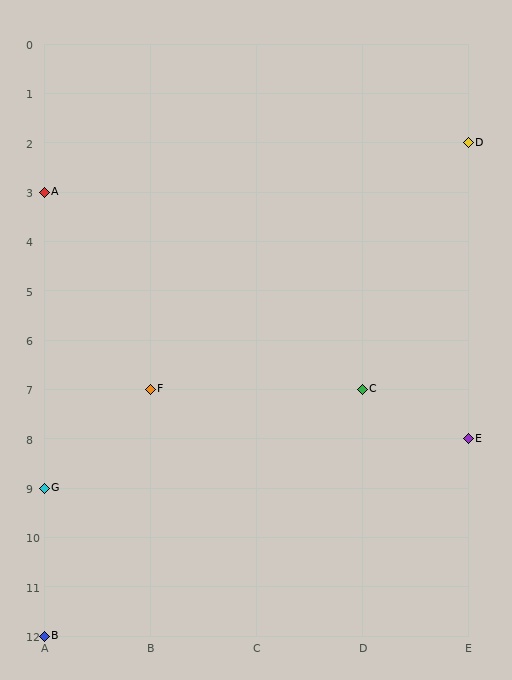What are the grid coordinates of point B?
Point B is at grid coordinates (A, 12).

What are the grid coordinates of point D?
Point D is at grid coordinates (E, 2).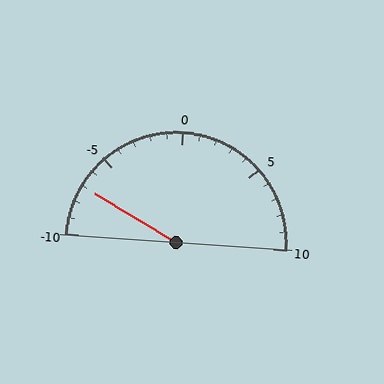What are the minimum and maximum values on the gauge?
The gauge ranges from -10 to 10.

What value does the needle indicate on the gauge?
The needle indicates approximately -7.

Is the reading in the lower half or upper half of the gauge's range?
The reading is in the lower half of the range (-10 to 10).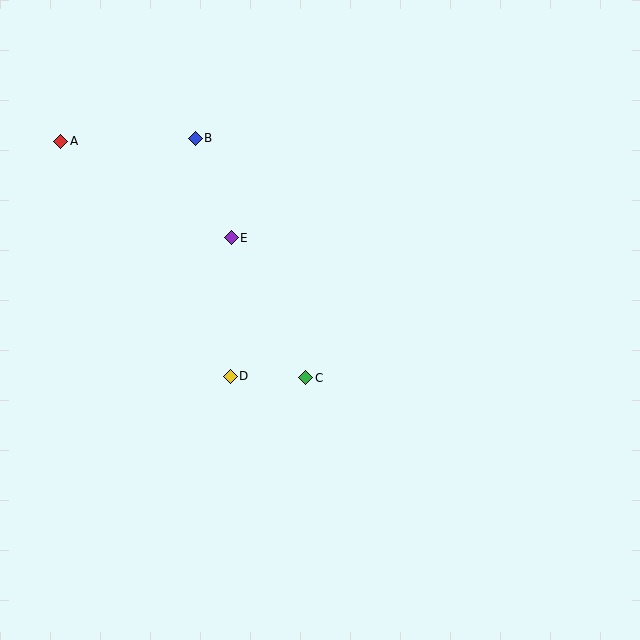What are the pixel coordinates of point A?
Point A is at (61, 141).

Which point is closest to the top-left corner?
Point A is closest to the top-left corner.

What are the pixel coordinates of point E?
Point E is at (231, 238).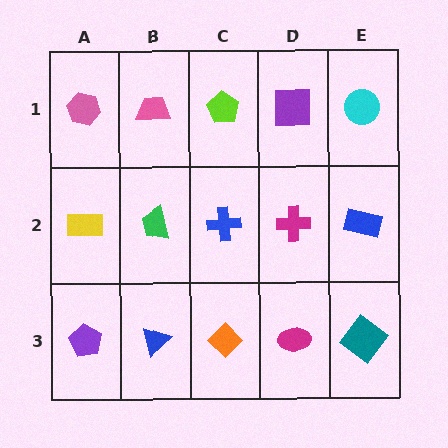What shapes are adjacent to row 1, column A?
A yellow rectangle (row 2, column A), a pink trapezoid (row 1, column B).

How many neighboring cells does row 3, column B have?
3.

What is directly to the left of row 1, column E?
A purple square.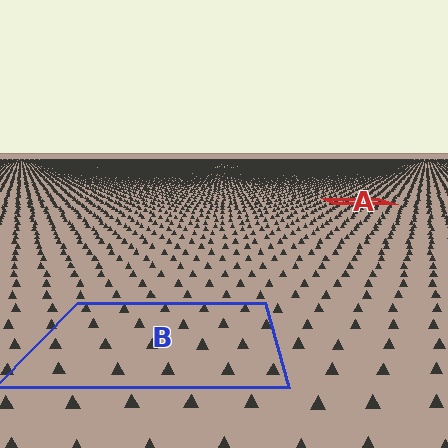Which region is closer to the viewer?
Region B is closer. The texture elements there are larger and more spread out.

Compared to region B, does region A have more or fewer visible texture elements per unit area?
Region A has more texture elements per unit area — they are packed more densely because it is farther away.